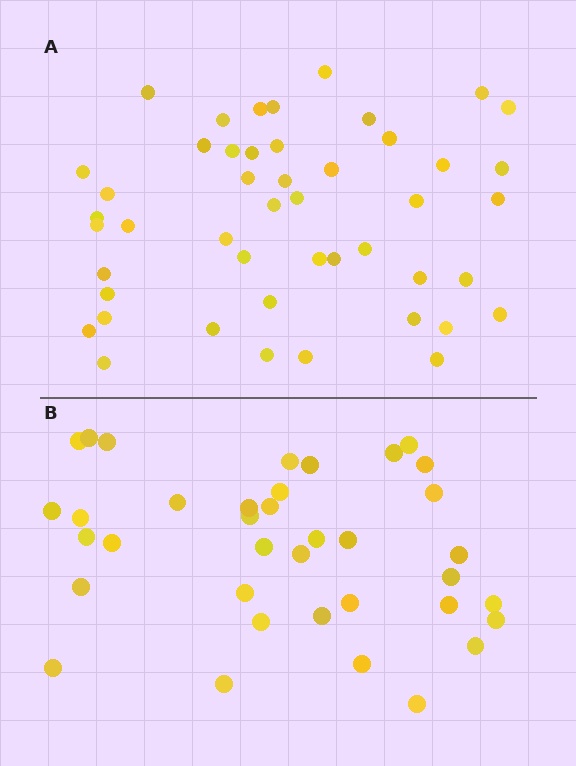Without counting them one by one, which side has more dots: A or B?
Region A (the top region) has more dots.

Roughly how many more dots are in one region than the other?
Region A has roughly 10 or so more dots than region B.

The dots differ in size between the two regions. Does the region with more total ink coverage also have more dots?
No. Region B has more total ink coverage because its dots are larger, but region A actually contains more individual dots. Total area can be misleading — the number of items is what matters here.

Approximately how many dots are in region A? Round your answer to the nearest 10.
About 50 dots. (The exact count is 47, which rounds to 50.)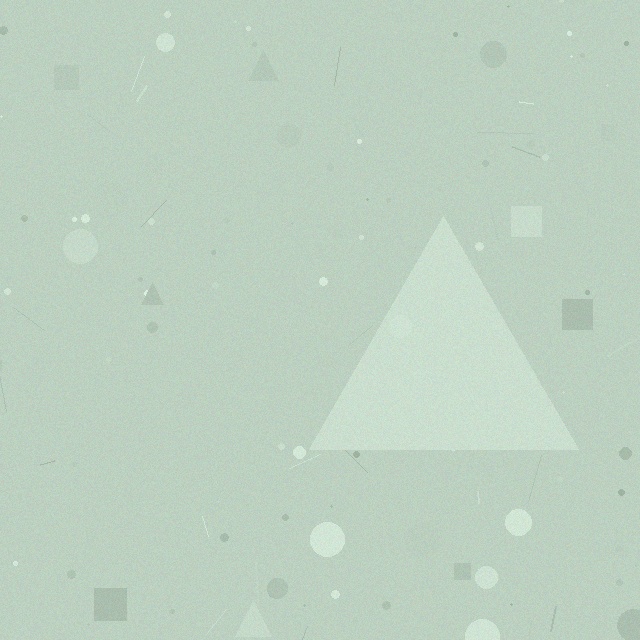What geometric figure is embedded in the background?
A triangle is embedded in the background.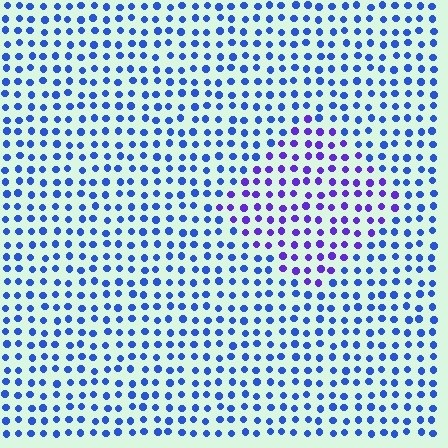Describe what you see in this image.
The image is filled with small blue elements in a uniform arrangement. A diamond-shaped region is visible where the elements are tinted to a slightly different hue, forming a subtle color boundary.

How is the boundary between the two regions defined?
The boundary is defined purely by a slight shift in hue (about 36 degrees). Spacing, size, and orientation are identical on both sides.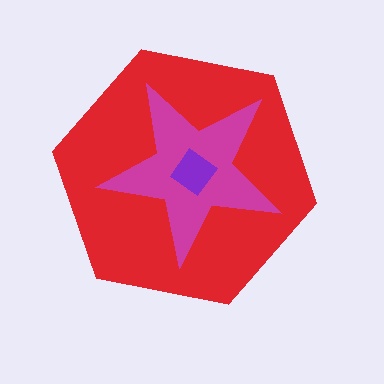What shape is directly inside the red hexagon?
The magenta star.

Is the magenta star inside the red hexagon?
Yes.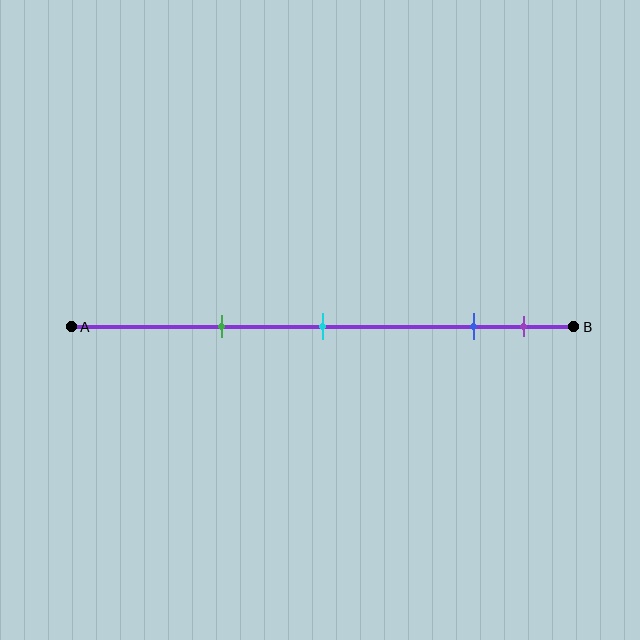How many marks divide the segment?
There are 4 marks dividing the segment.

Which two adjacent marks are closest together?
The blue and purple marks are the closest adjacent pair.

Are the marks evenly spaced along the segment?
No, the marks are not evenly spaced.